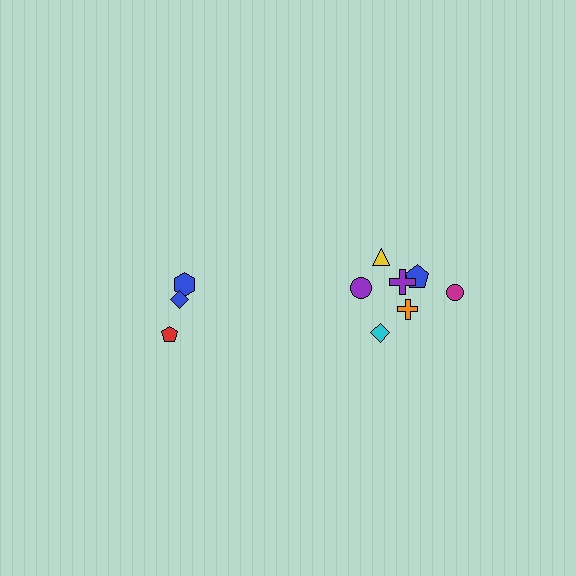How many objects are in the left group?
There are 3 objects.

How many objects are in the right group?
There are 7 objects.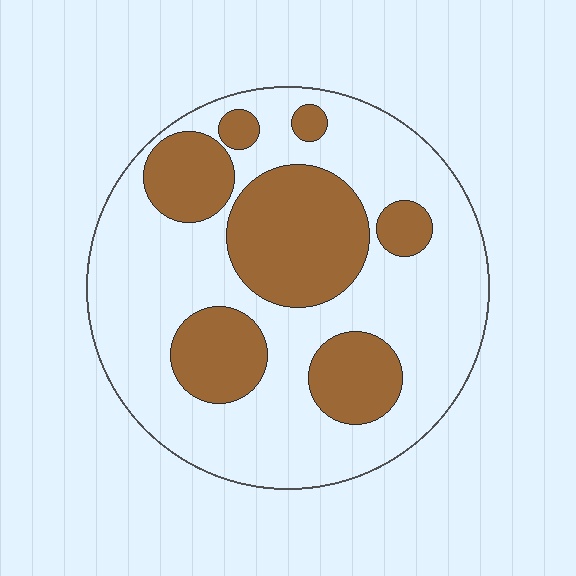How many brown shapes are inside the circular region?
7.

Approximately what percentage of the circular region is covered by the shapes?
Approximately 35%.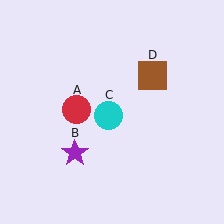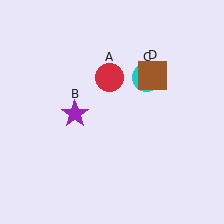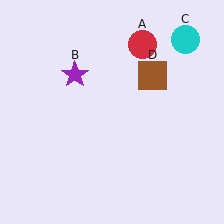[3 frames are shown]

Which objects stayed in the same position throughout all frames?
Brown square (object D) remained stationary.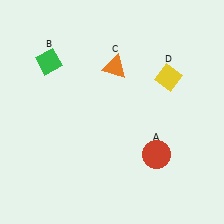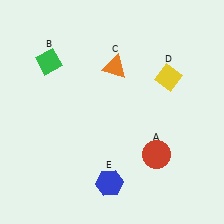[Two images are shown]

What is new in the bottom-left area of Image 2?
A blue hexagon (E) was added in the bottom-left area of Image 2.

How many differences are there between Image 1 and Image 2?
There is 1 difference between the two images.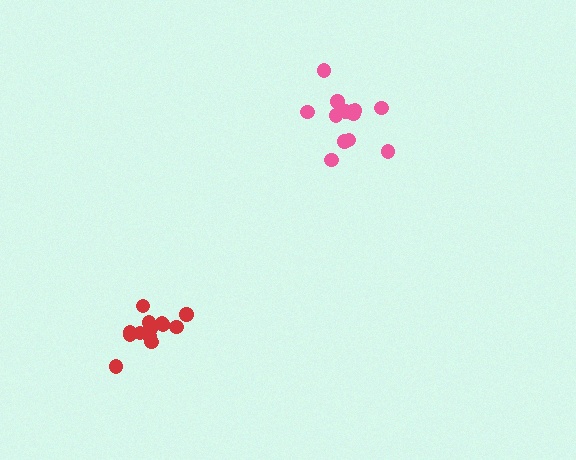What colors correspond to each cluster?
The clusters are colored: red, pink.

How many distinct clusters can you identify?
There are 2 distinct clusters.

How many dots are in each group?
Group 1: 13 dots, Group 2: 13 dots (26 total).